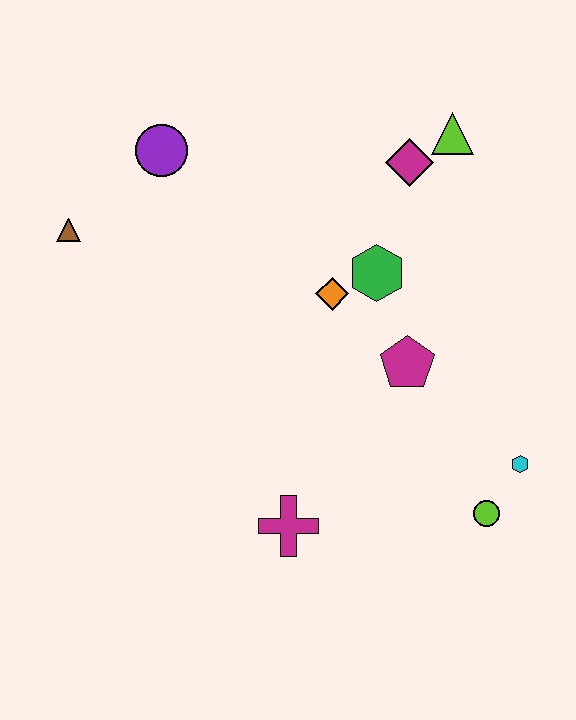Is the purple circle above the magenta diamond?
Yes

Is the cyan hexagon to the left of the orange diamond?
No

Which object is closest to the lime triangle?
The magenta diamond is closest to the lime triangle.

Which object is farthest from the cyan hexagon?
The brown triangle is farthest from the cyan hexagon.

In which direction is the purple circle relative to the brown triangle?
The purple circle is to the right of the brown triangle.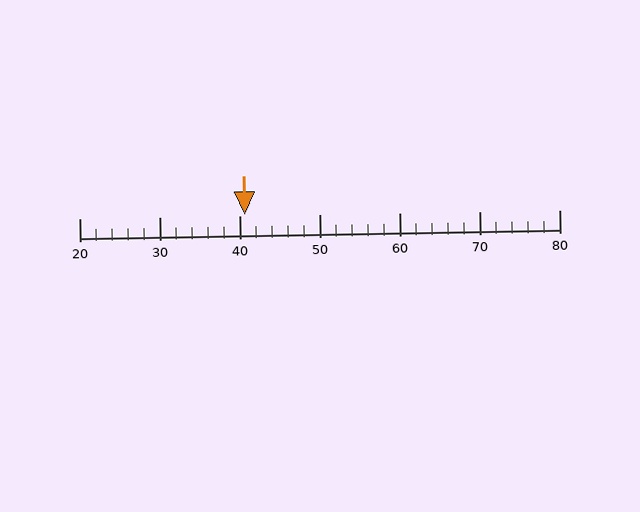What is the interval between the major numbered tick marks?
The major tick marks are spaced 10 units apart.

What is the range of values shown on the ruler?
The ruler shows values from 20 to 80.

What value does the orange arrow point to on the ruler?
The orange arrow points to approximately 41.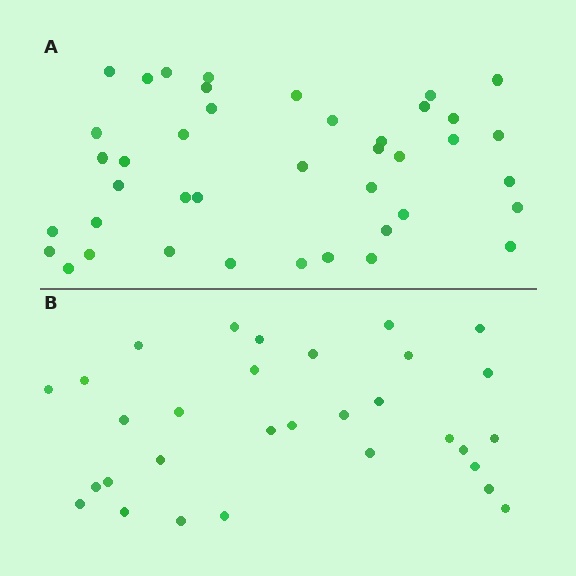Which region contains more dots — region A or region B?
Region A (the top region) has more dots.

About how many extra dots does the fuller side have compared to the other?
Region A has roughly 10 or so more dots than region B.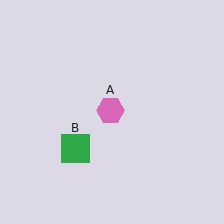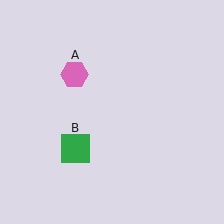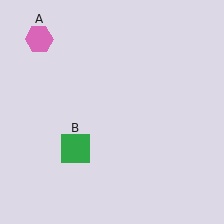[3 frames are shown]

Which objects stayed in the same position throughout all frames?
Green square (object B) remained stationary.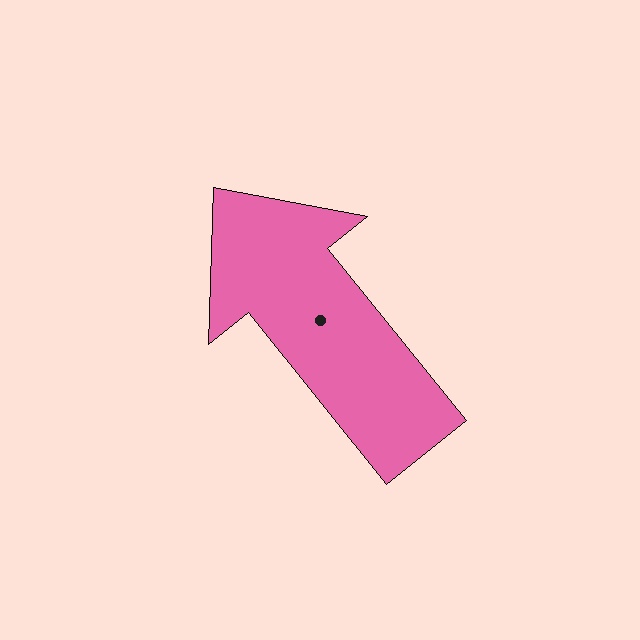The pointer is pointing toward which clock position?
Roughly 11 o'clock.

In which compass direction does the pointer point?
Northwest.